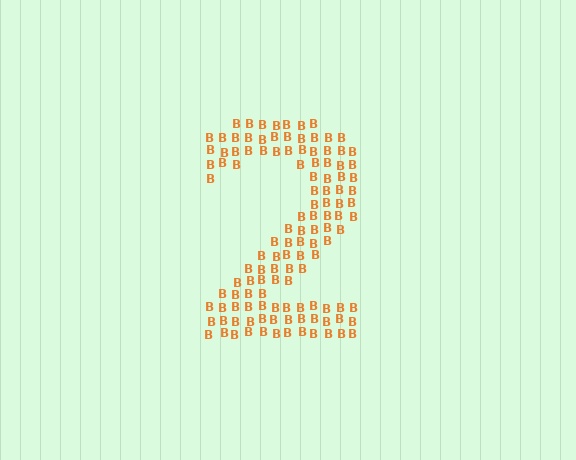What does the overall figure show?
The overall figure shows the digit 2.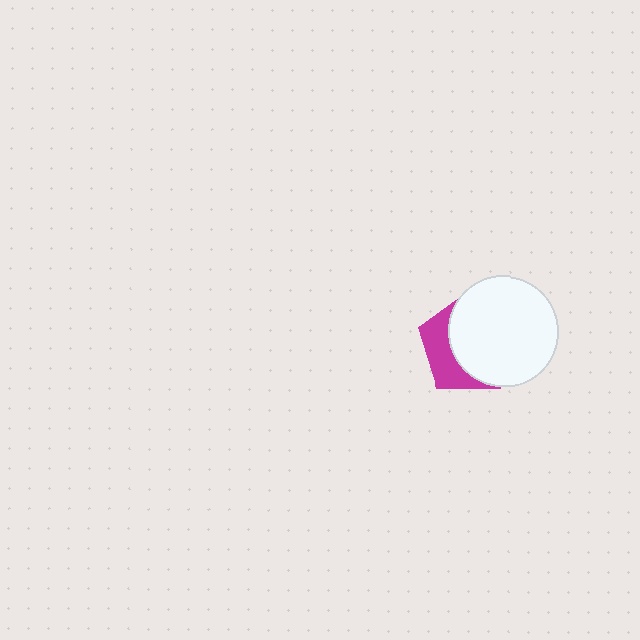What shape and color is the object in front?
The object in front is a white circle.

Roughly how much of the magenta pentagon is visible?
A small part of it is visible (roughly 34%).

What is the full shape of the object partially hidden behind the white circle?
The partially hidden object is a magenta pentagon.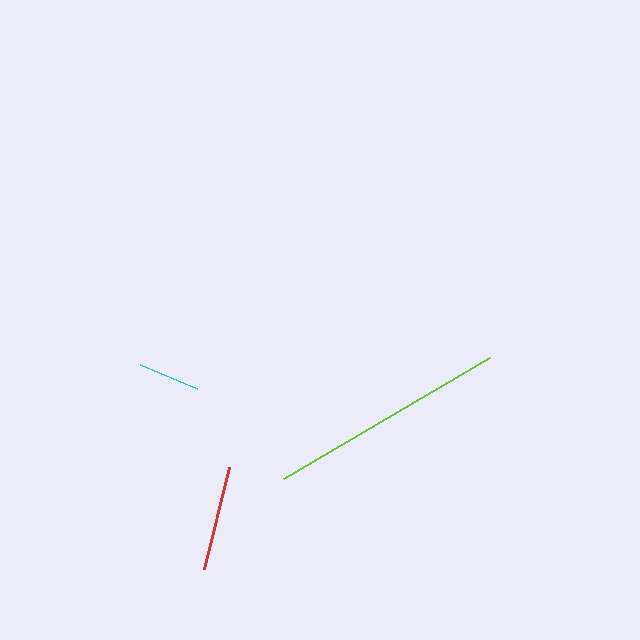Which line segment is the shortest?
The cyan line is the shortest at approximately 61 pixels.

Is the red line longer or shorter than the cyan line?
The red line is longer than the cyan line.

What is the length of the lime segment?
The lime segment is approximately 239 pixels long.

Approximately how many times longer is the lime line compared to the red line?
The lime line is approximately 2.3 times the length of the red line.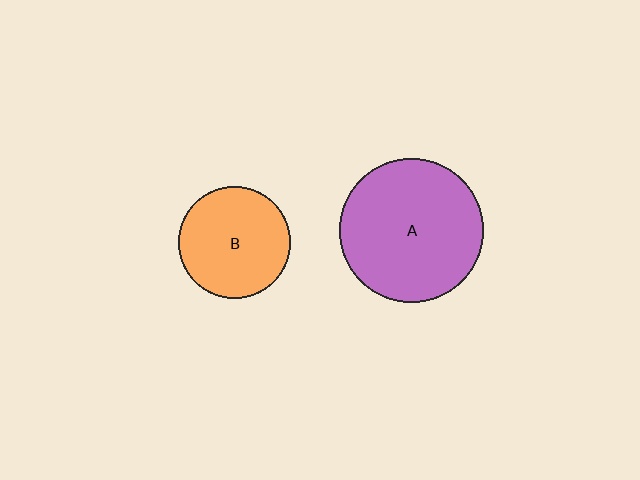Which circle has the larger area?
Circle A (purple).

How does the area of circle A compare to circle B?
Approximately 1.7 times.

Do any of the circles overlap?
No, none of the circles overlap.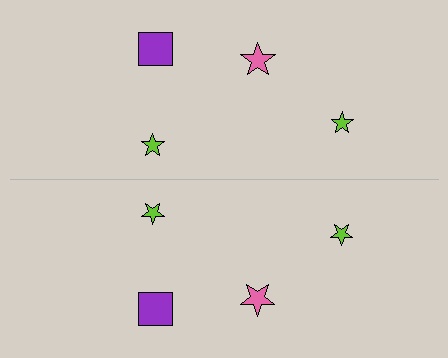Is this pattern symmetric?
Yes, this pattern has bilateral (reflection) symmetry.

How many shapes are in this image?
There are 8 shapes in this image.